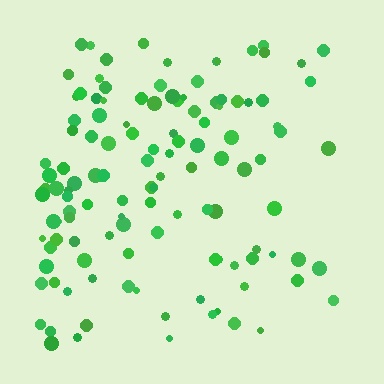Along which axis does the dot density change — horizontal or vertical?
Horizontal.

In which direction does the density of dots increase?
From right to left, with the left side densest.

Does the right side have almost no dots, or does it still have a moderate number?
Still a moderate number, just noticeably fewer than the left.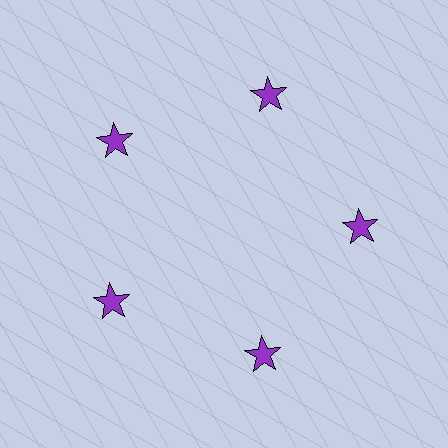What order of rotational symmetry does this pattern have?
This pattern has 5-fold rotational symmetry.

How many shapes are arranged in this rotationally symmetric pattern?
There are 5 shapes, arranged in 5 groups of 1.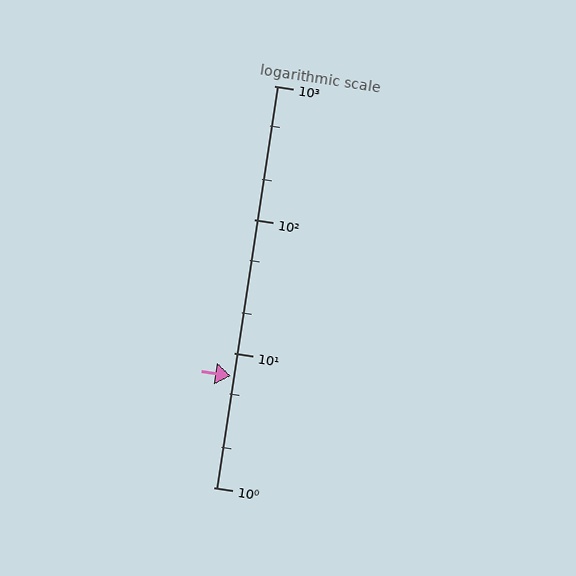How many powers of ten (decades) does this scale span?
The scale spans 3 decades, from 1 to 1000.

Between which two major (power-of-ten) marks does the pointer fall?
The pointer is between 1 and 10.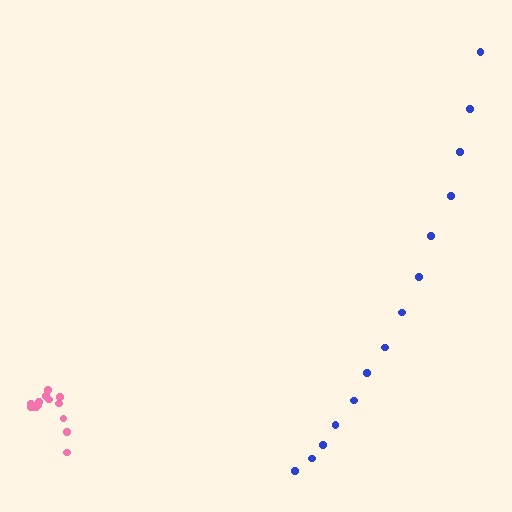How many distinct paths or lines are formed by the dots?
There are 2 distinct paths.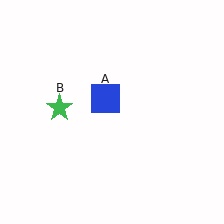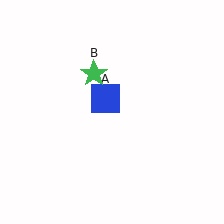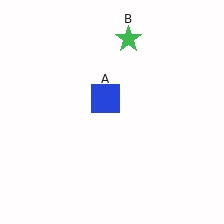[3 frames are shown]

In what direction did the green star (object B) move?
The green star (object B) moved up and to the right.